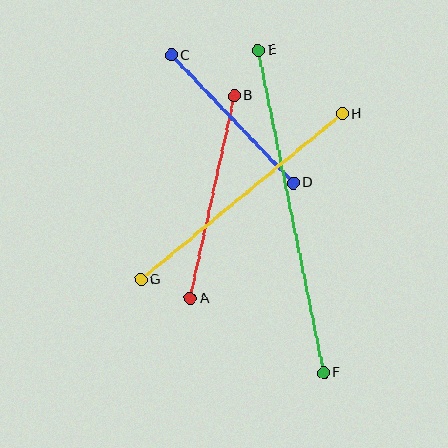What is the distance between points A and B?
The distance is approximately 208 pixels.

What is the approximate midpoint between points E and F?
The midpoint is at approximately (291, 212) pixels.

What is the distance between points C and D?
The distance is approximately 177 pixels.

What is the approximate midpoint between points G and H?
The midpoint is at approximately (242, 197) pixels.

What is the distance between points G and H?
The distance is approximately 261 pixels.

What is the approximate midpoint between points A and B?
The midpoint is at approximately (212, 197) pixels.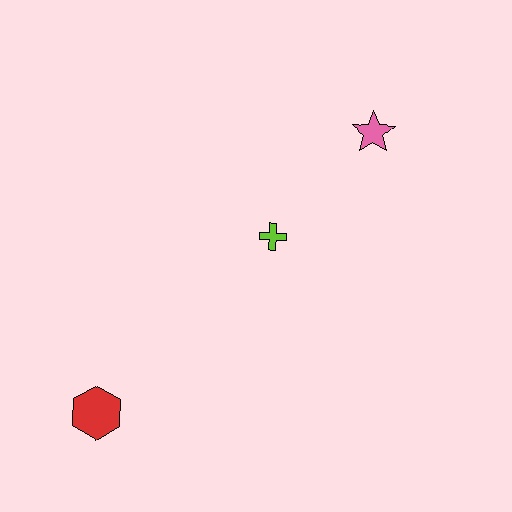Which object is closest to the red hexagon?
The lime cross is closest to the red hexagon.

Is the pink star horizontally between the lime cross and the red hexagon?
No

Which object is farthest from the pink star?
The red hexagon is farthest from the pink star.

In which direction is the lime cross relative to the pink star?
The lime cross is below the pink star.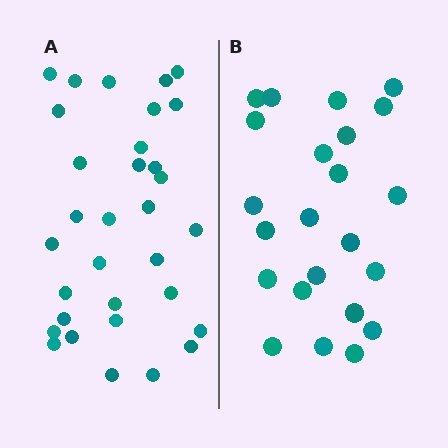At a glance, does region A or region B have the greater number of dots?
Region A (the left region) has more dots.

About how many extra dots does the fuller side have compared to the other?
Region A has roughly 8 or so more dots than region B.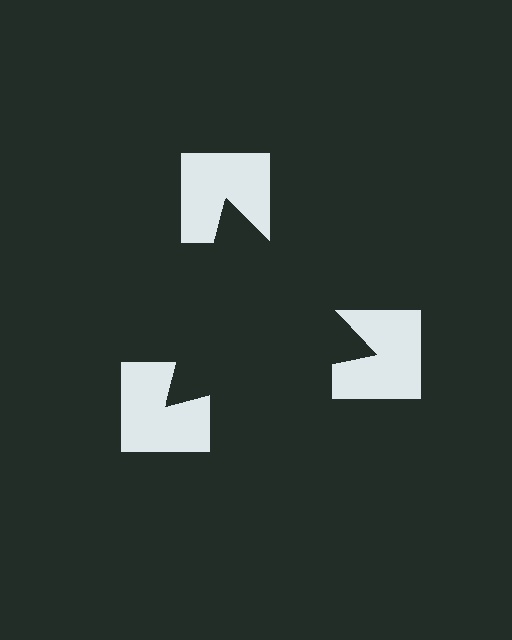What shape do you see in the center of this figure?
An illusory triangle — its edges are inferred from the aligned wedge cuts in the notched squares, not physically drawn.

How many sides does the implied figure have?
3 sides.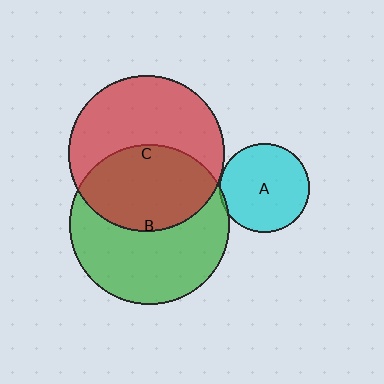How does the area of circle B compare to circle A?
Approximately 3.2 times.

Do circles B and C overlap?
Yes.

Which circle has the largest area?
Circle B (green).